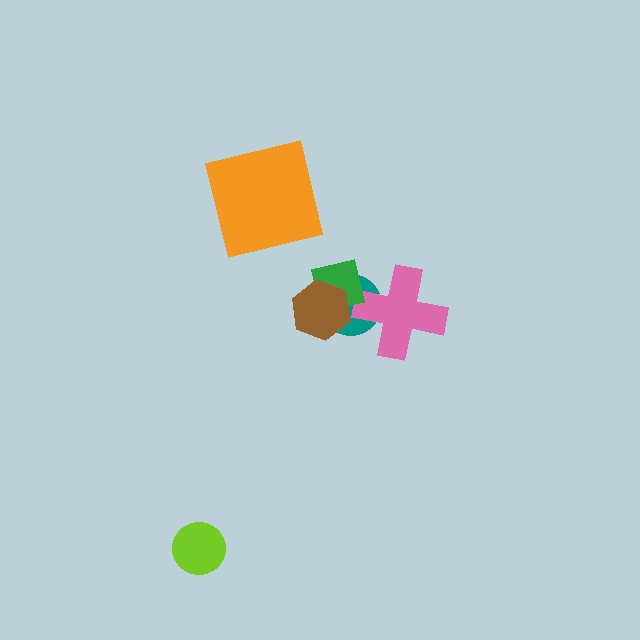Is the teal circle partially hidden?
Yes, it is partially covered by another shape.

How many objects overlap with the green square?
3 objects overlap with the green square.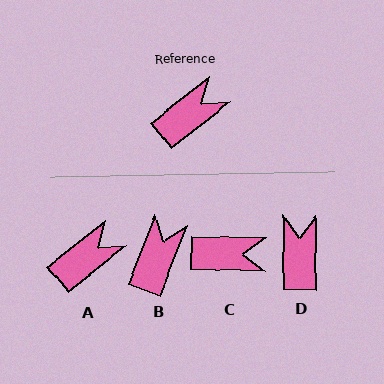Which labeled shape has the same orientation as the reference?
A.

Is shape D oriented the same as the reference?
No, it is off by about 51 degrees.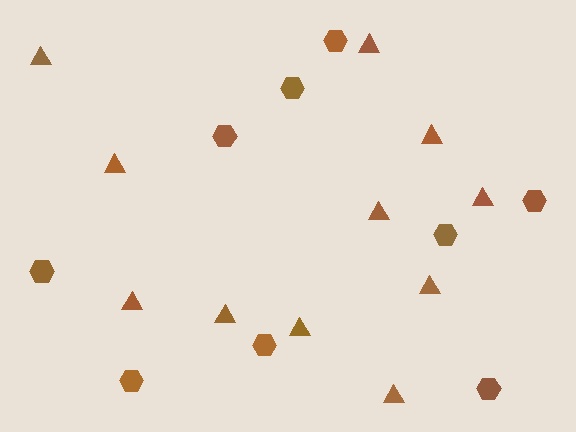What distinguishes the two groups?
There are 2 groups: one group of triangles (11) and one group of hexagons (9).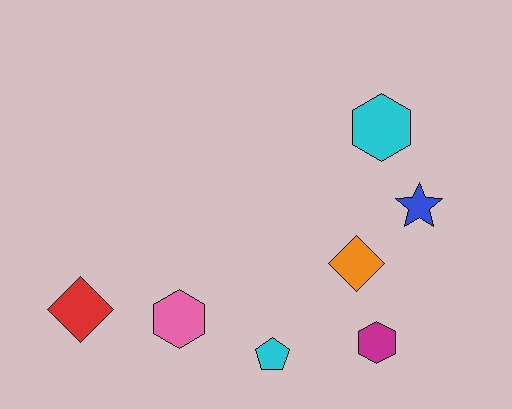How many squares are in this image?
There are no squares.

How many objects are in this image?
There are 7 objects.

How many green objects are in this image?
There are no green objects.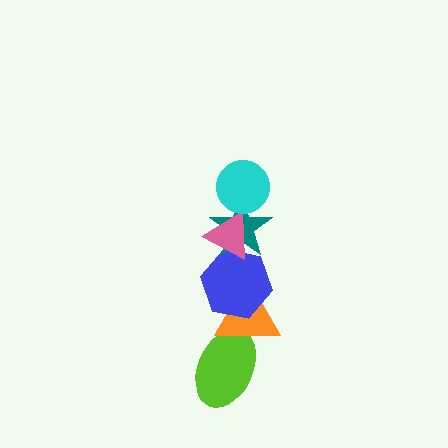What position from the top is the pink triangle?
The pink triangle is 2nd from the top.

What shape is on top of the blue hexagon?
The teal star is on top of the blue hexagon.